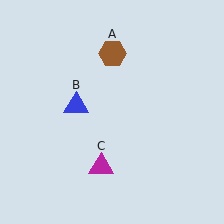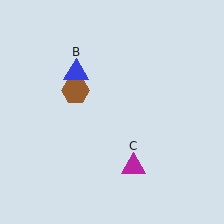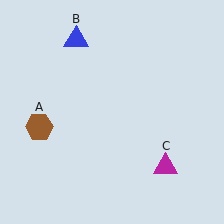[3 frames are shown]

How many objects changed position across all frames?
3 objects changed position: brown hexagon (object A), blue triangle (object B), magenta triangle (object C).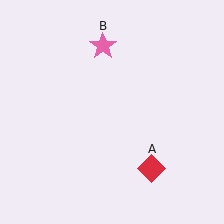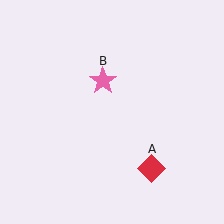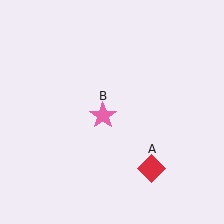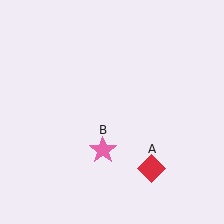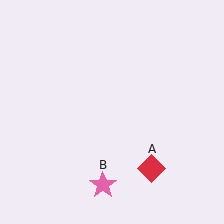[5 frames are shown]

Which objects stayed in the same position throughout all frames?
Red diamond (object A) remained stationary.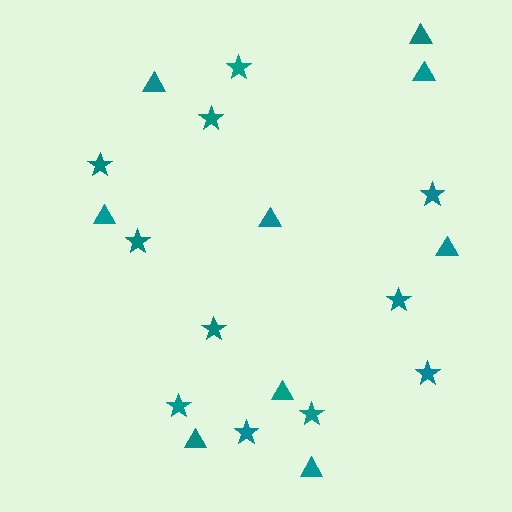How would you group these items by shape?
There are 2 groups: one group of triangles (9) and one group of stars (11).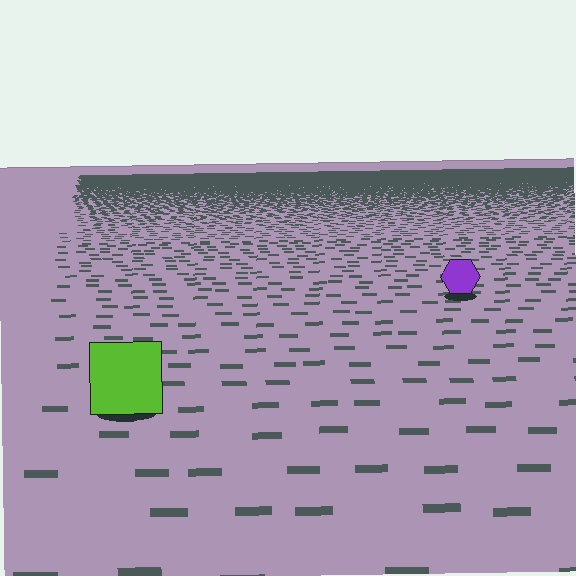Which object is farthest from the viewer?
The purple hexagon is farthest from the viewer. It appears smaller and the ground texture around it is denser.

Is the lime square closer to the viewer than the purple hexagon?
Yes. The lime square is closer — you can tell from the texture gradient: the ground texture is coarser near it.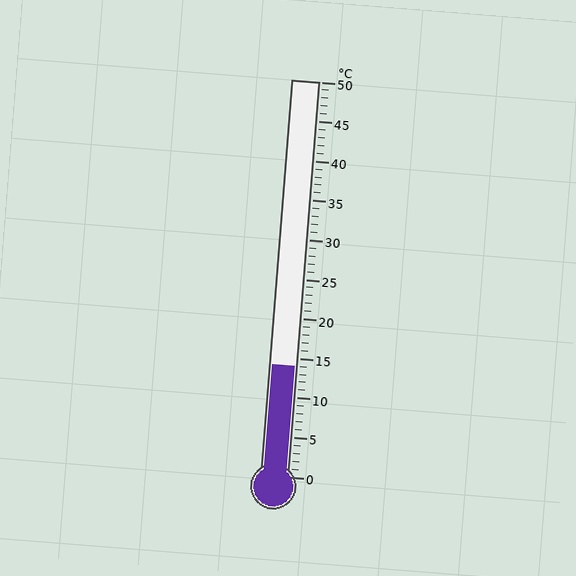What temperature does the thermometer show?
The thermometer shows approximately 14°C.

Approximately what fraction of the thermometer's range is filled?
The thermometer is filled to approximately 30% of its range.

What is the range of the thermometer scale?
The thermometer scale ranges from 0°C to 50°C.